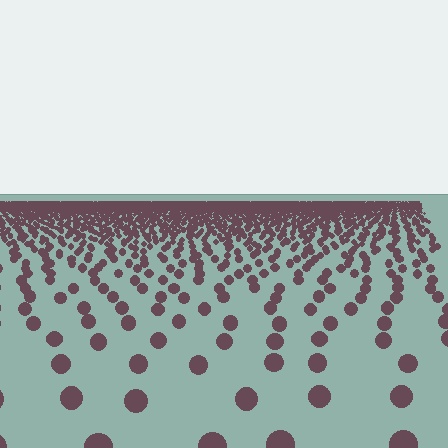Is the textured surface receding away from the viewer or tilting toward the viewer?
The surface is receding away from the viewer. Texture elements get smaller and denser toward the top.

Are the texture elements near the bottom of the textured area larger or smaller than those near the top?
Larger. Near the bottom, elements are closer to the viewer and appear at a bigger on-screen size.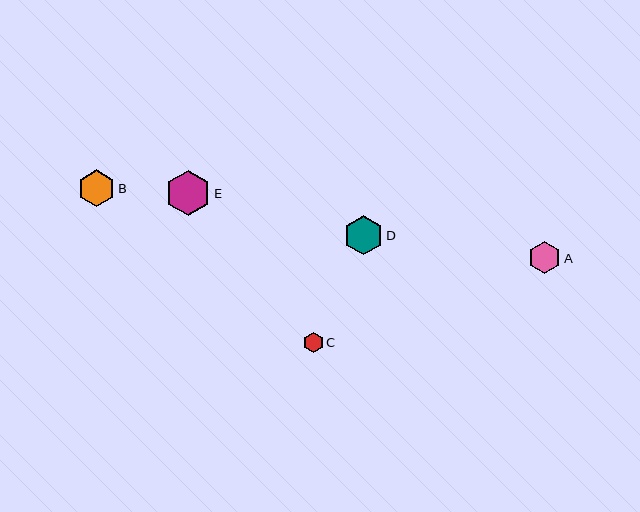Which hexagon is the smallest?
Hexagon C is the smallest with a size of approximately 20 pixels.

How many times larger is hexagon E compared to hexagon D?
Hexagon E is approximately 1.2 times the size of hexagon D.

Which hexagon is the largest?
Hexagon E is the largest with a size of approximately 46 pixels.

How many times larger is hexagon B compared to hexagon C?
Hexagon B is approximately 1.8 times the size of hexagon C.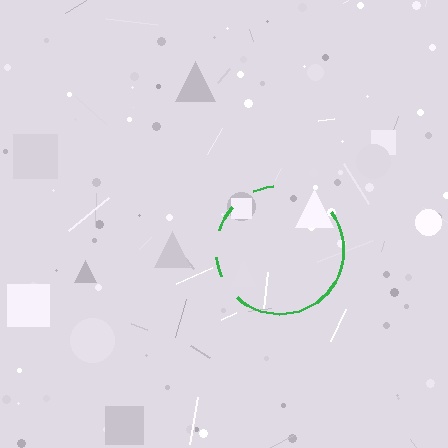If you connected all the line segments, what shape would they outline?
They would outline a circle.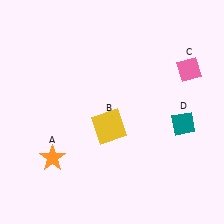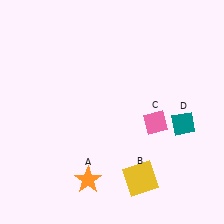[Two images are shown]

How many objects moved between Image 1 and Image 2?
3 objects moved between the two images.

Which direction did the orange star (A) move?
The orange star (A) moved right.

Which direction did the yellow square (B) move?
The yellow square (B) moved down.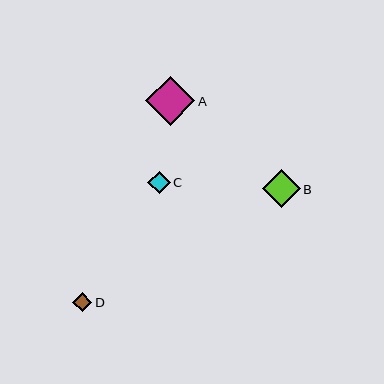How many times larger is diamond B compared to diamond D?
Diamond B is approximately 1.9 times the size of diamond D.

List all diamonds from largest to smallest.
From largest to smallest: A, B, C, D.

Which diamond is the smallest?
Diamond D is the smallest with a size of approximately 20 pixels.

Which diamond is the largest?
Diamond A is the largest with a size of approximately 49 pixels.